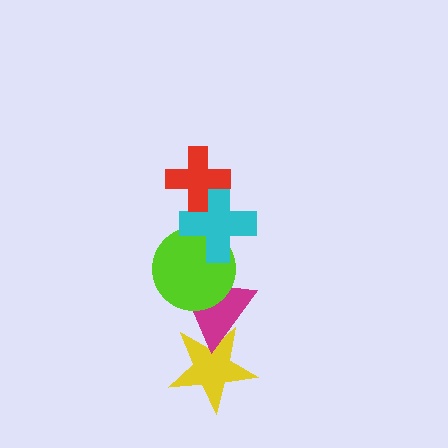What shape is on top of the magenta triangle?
The lime circle is on top of the magenta triangle.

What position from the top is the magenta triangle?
The magenta triangle is 4th from the top.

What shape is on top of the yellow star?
The magenta triangle is on top of the yellow star.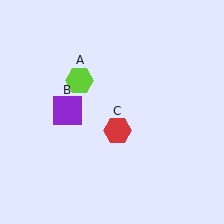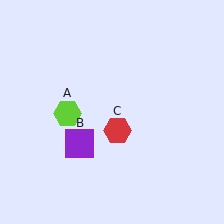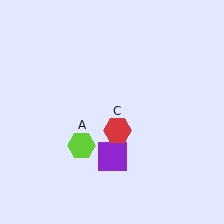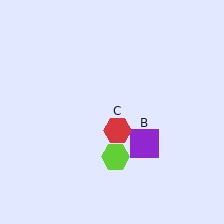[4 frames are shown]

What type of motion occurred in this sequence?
The lime hexagon (object A), purple square (object B) rotated counterclockwise around the center of the scene.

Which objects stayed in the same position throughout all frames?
Red hexagon (object C) remained stationary.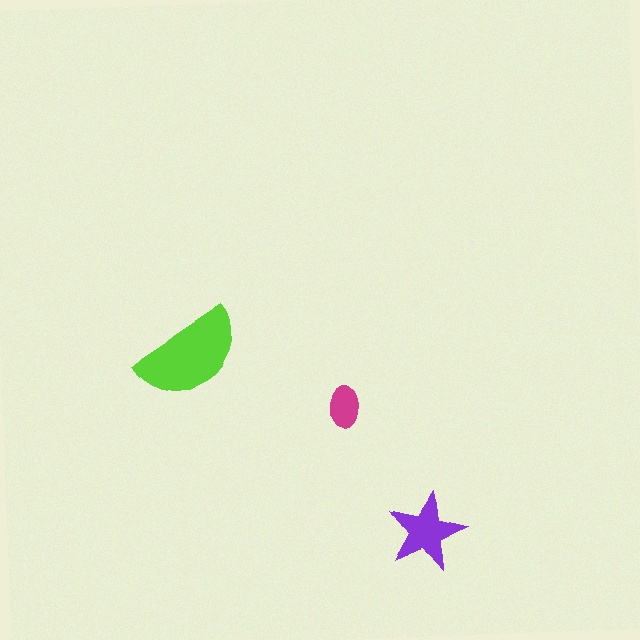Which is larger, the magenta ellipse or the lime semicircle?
The lime semicircle.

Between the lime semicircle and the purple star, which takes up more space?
The lime semicircle.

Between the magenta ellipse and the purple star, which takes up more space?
The purple star.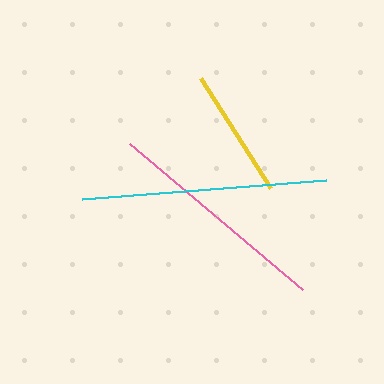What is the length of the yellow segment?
The yellow segment is approximately 130 pixels long.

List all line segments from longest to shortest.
From longest to shortest: cyan, pink, yellow.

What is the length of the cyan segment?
The cyan segment is approximately 245 pixels long.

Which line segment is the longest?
The cyan line is the longest at approximately 245 pixels.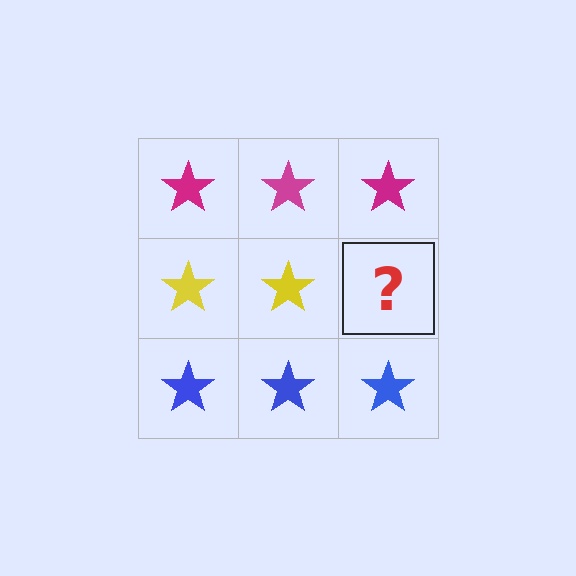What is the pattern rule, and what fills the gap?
The rule is that each row has a consistent color. The gap should be filled with a yellow star.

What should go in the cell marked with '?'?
The missing cell should contain a yellow star.